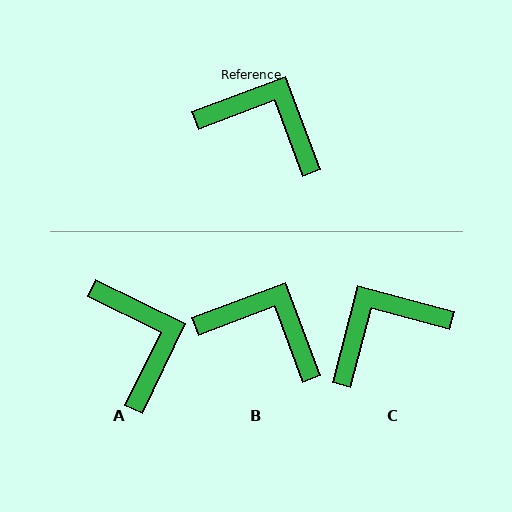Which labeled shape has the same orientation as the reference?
B.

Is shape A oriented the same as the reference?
No, it is off by about 47 degrees.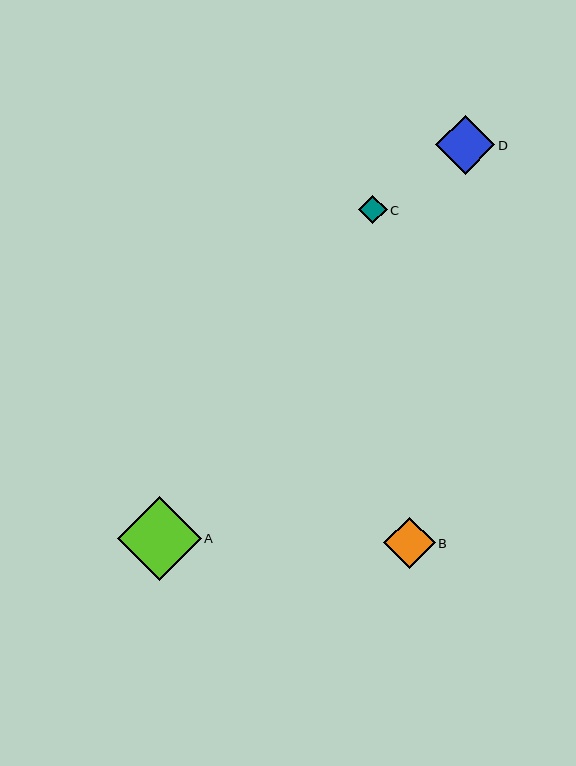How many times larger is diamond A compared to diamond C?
Diamond A is approximately 2.9 times the size of diamond C.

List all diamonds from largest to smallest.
From largest to smallest: A, D, B, C.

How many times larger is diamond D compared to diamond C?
Diamond D is approximately 2.1 times the size of diamond C.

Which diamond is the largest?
Diamond A is the largest with a size of approximately 84 pixels.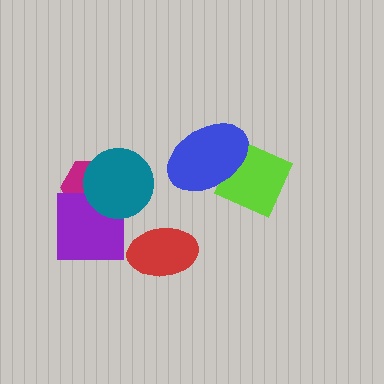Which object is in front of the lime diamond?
The blue ellipse is in front of the lime diamond.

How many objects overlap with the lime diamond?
1 object overlaps with the lime diamond.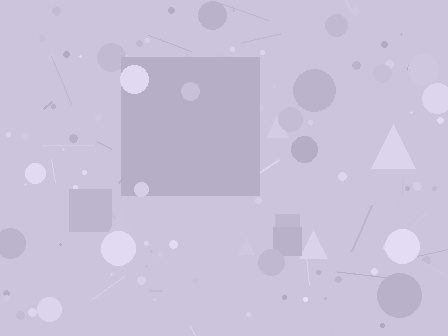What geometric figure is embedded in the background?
A square is embedded in the background.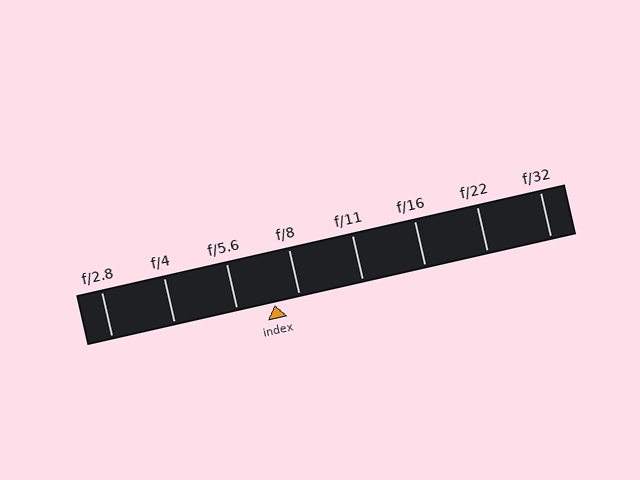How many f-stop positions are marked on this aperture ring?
There are 8 f-stop positions marked.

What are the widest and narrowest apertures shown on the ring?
The widest aperture shown is f/2.8 and the narrowest is f/32.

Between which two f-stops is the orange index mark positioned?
The index mark is between f/5.6 and f/8.